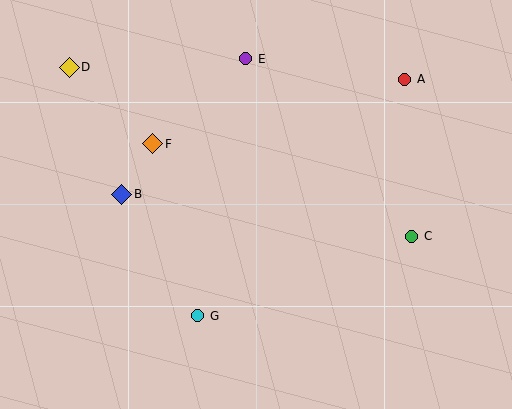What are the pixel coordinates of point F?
Point F is at (153, 144).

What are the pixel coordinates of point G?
Point G is at (198, 316).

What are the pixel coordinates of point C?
Point C is at (412, 236).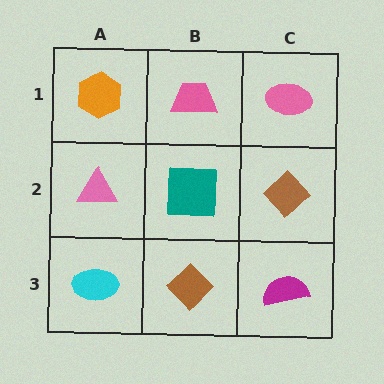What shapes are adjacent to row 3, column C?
A brown diamond (row 2, column C), a brown diamond (row 3, column B).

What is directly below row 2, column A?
A cyan ellipse.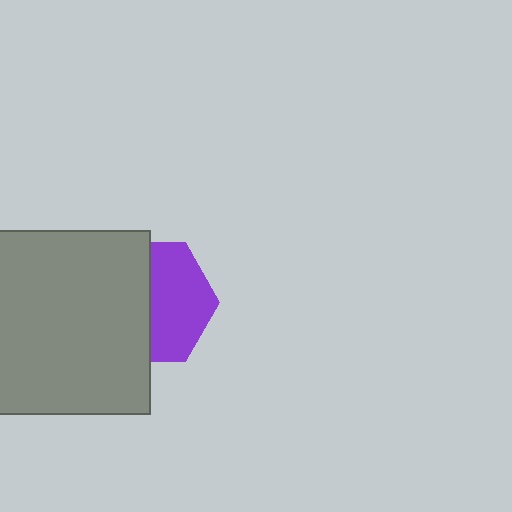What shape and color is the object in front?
The object in front is a gray square.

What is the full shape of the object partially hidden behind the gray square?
The partially hidden object is a purple hexagon.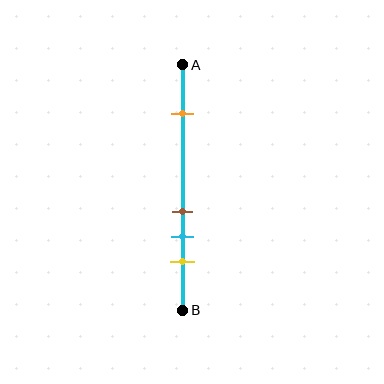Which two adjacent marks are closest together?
The brown and cyan marks are the closest adjacent pair.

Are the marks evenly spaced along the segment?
No, the marks are not evenly spaced.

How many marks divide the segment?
There are 4 marks dividing the segment.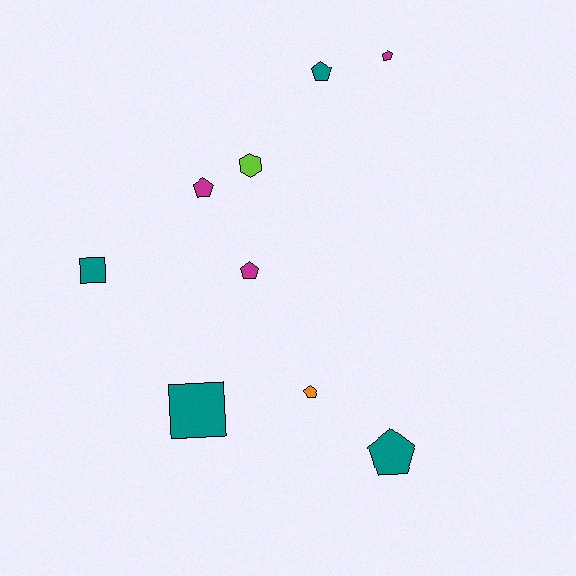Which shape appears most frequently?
Pentagon, with 6 objects.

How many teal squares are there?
There are 2 teal squares.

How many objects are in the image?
There are 9 objects.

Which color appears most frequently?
Teal, with 4 objects.